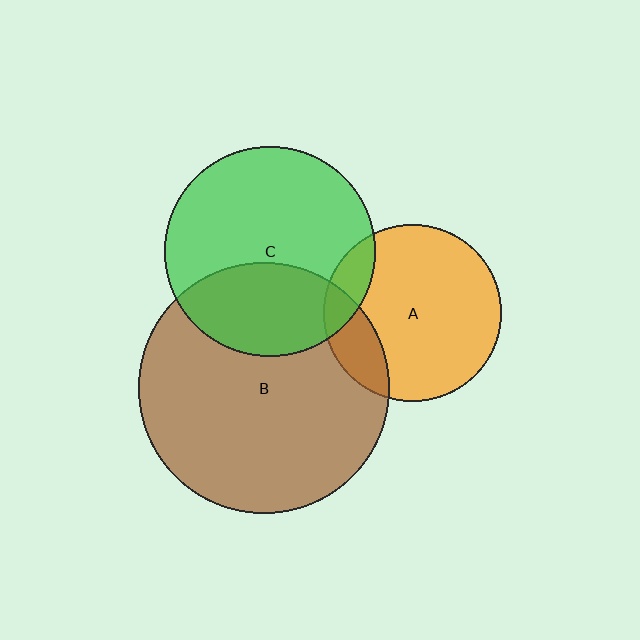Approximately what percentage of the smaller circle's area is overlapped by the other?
Approximately 15%.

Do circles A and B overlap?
Yes.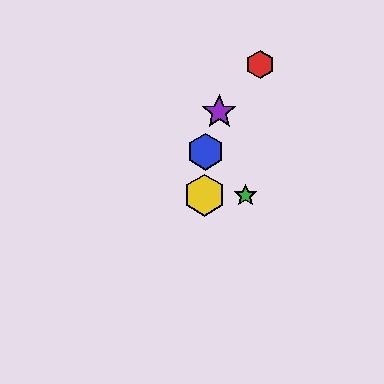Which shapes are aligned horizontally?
The green star, the yellow hexagon are aligned horizontally.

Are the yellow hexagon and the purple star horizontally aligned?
No, the yellow hexagon is at y≈195 and the purple star is at y≈112.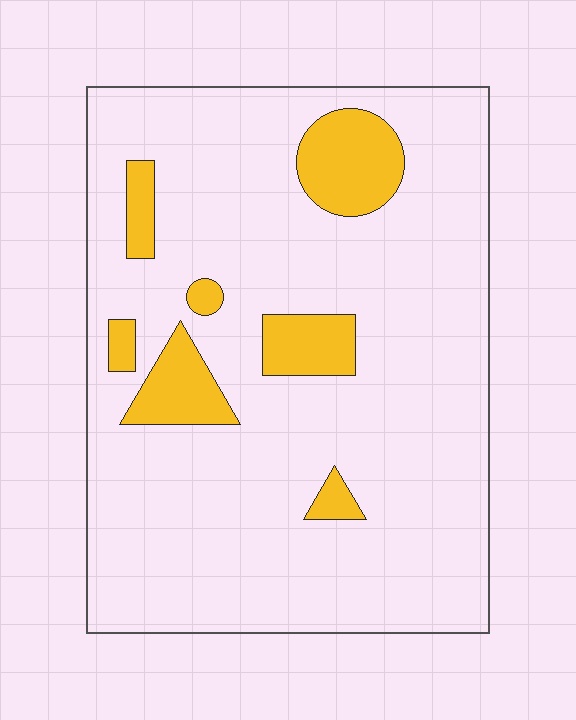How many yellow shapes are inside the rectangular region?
7.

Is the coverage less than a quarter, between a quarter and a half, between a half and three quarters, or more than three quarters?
Less than a quarter.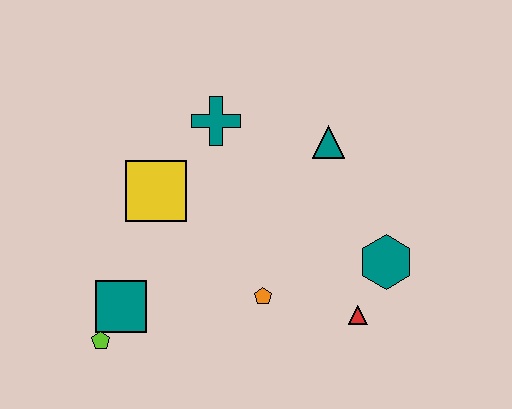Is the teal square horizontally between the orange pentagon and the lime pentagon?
Yes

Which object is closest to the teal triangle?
The teal cross is closest to the teal triangle.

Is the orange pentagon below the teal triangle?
Yes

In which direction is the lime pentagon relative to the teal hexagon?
The lime pentagon is to the left of the teal hexagon.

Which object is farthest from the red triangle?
The lime pentagon is farthest from the red triangle.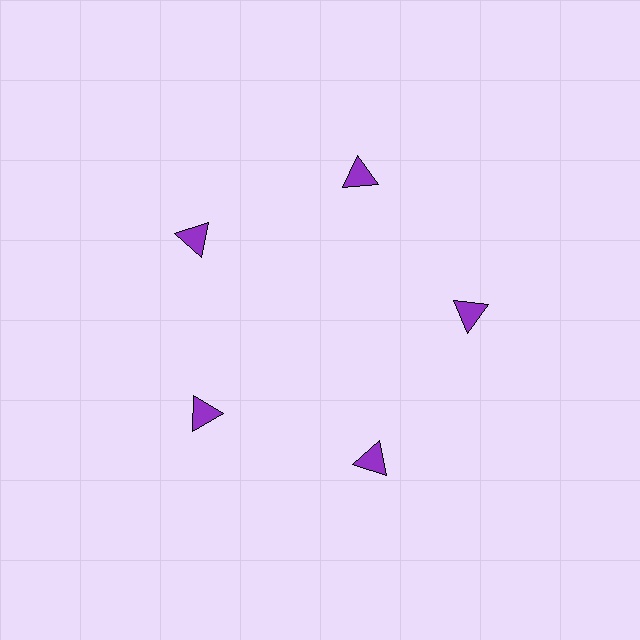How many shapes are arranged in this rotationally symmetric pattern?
There are 5 shapes, arranged in 5 groups of 1.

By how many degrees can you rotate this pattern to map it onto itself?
The pattern maps onto itself every 72 degrees of rotation.